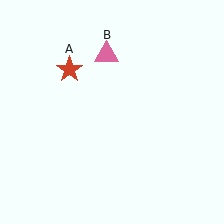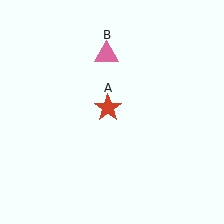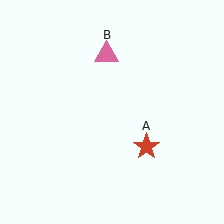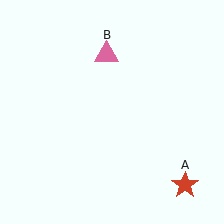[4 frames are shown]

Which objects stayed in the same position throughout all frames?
Pink triangle (object B) remained stationary.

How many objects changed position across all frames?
1 object changed position: red star (object A).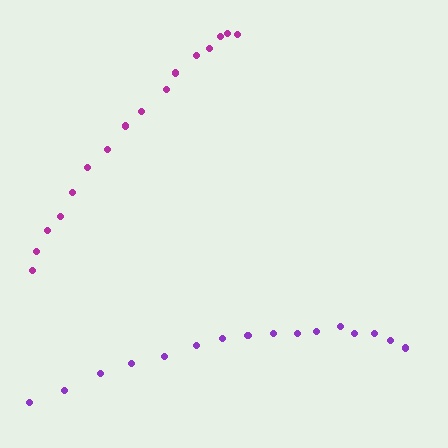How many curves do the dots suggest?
There are 2 distinct paths.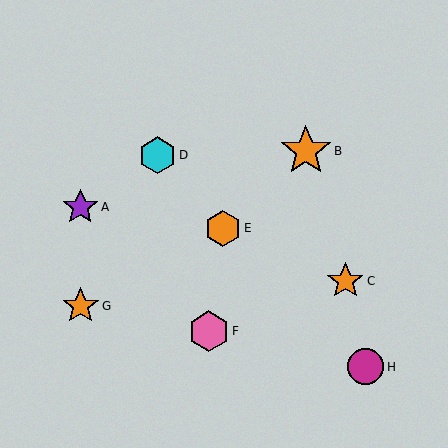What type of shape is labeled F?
Shape F is a pink hexagon.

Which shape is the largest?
The orange star (labeled B) is the largest.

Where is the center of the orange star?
The center of the orange star is at (345, 281).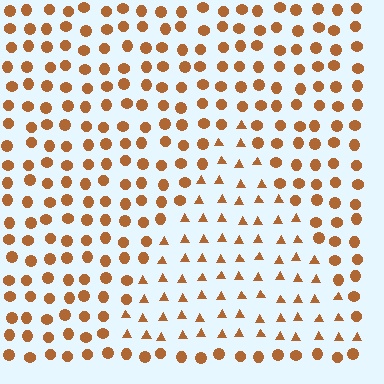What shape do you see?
I see a triangle.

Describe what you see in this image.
The image is filled with small brown elements arranged in a uniform grid. A triangle-shaped region contains triangles, while the surrounding area contains circles. The boundary is defined purely by the change in element shape.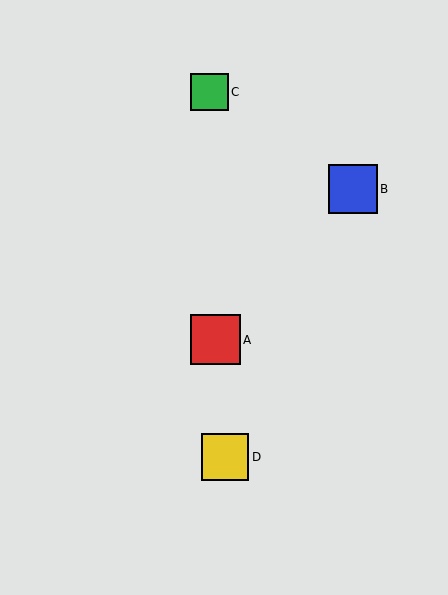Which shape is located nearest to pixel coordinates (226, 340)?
The red square (labeled A) at (215, 340) is nearest to that location.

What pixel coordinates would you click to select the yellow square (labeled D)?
Click at (225, 457) to select the yellow square D.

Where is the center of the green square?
The center of the green square is at (209, 92).